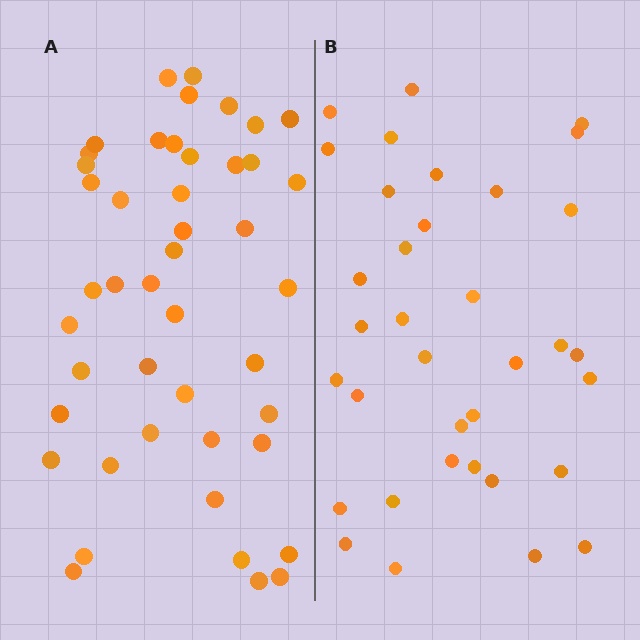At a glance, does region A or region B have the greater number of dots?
Region A (the left region) has more dots.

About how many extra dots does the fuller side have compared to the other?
Region A has roughly 10 or so more dots than region B.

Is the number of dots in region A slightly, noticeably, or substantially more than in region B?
Region A has noticeably more, but not dramatically so. The ratio is roughly 1.3 to 1.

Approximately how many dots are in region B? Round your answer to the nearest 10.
About 40 dots. (The exact count is 35, which rounds to 40.)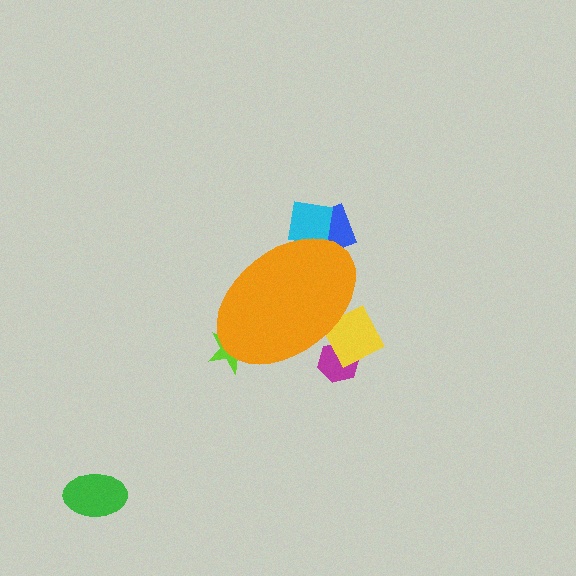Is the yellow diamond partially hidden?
Yes, the yellow diamond is partially hidden behind the orange ellipse.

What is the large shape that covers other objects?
An orange ellipse.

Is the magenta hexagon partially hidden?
Yes, the magenta hexagon is partially hidden behind the orange ellipse.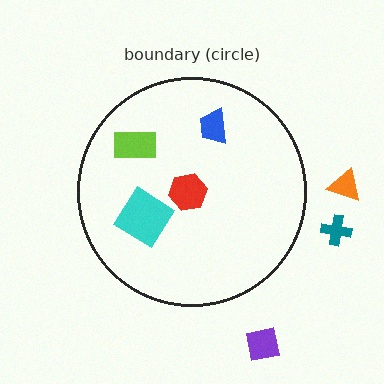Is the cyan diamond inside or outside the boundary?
Inside.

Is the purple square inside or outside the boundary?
Outside.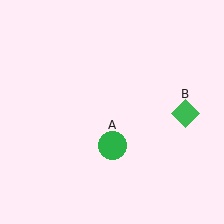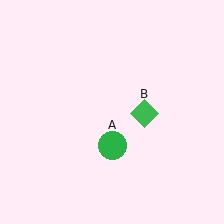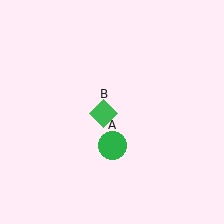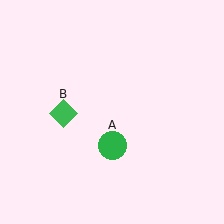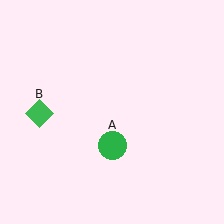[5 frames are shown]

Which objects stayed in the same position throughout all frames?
Green circle (object A) remained stationary.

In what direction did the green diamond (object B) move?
The green diamond (object B) moved left.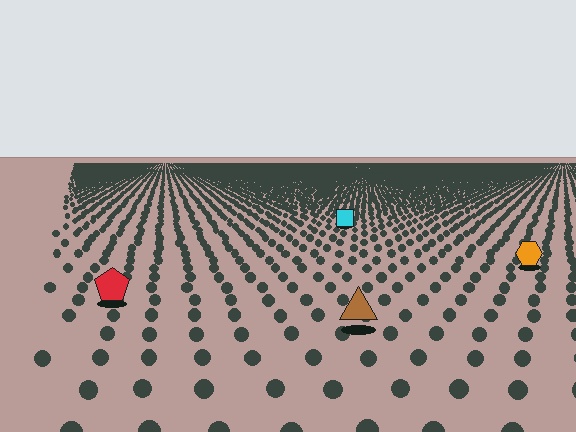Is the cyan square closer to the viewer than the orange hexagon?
No. The orange hexagon is closer — you can tell from the texture gradient: the ground texture is coarser near it.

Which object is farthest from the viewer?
The cyan square is farthest from the viewer. It appears smaller and the ground texture around it is denser.